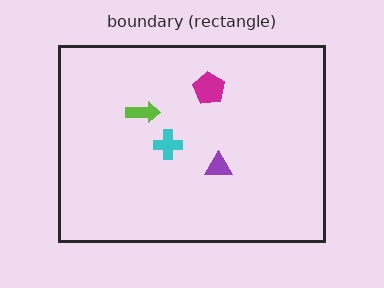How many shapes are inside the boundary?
4 inside, 0 outside.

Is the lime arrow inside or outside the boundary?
Inside.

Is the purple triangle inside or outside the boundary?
Inside.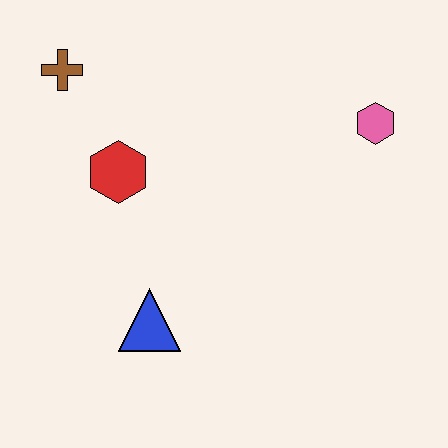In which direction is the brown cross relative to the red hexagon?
The brown cross is above the red hexagon.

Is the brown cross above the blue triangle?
Yes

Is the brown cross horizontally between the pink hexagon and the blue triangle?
No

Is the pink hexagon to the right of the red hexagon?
Yes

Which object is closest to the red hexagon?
The brown cross is closest to the red hexagon.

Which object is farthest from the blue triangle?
The pink hexagon is farthest from the blue triangle.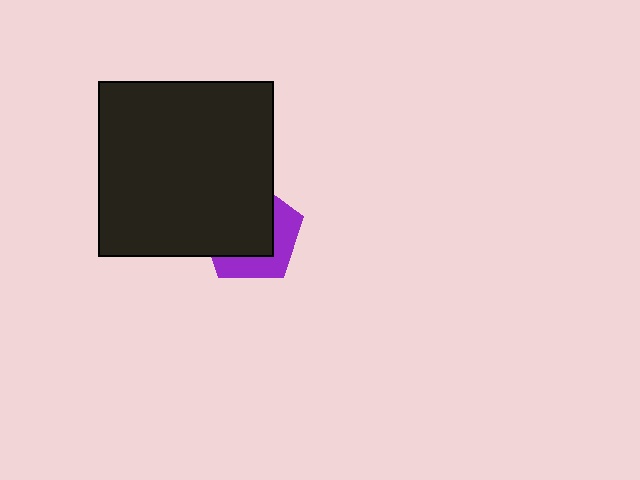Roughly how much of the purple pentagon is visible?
A small part of it is visible (roughly 38%).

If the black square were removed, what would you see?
You would see the complete purple pentagon.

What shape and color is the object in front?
The object in front is a black square.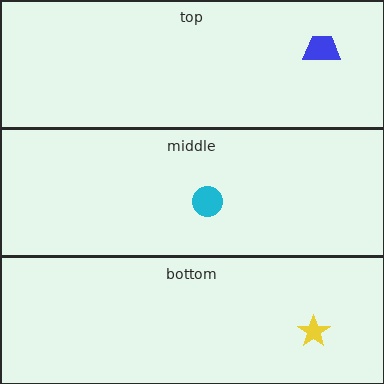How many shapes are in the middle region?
1.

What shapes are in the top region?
The blue trapezoid.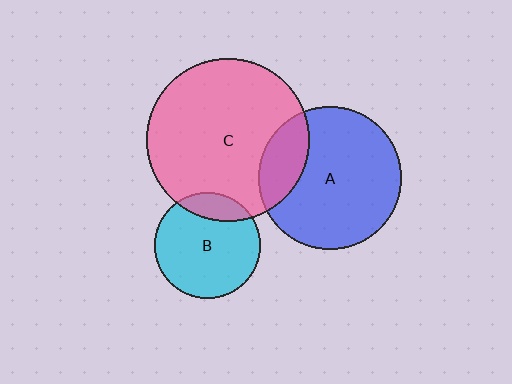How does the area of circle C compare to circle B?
Approximately 2.3 times.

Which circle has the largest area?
Circle C (pink).